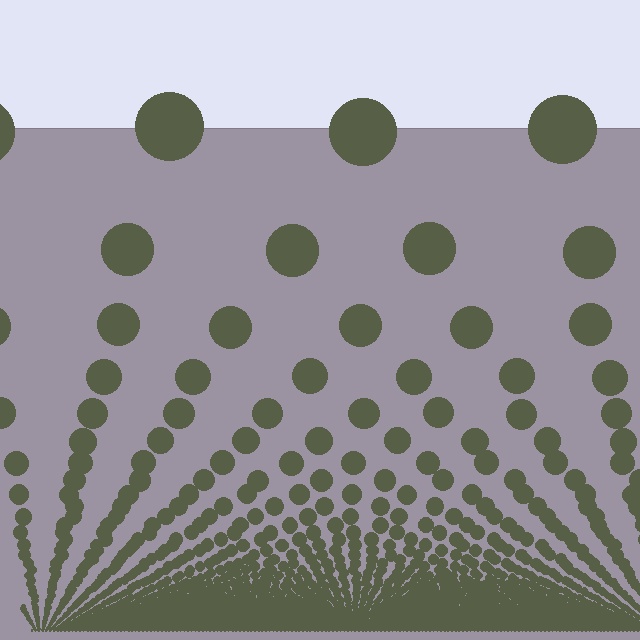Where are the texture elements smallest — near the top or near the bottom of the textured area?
Near the bottom.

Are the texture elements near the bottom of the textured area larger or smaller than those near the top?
Smaller. The gradient is inverted — elements near the bottom are smaller and denser.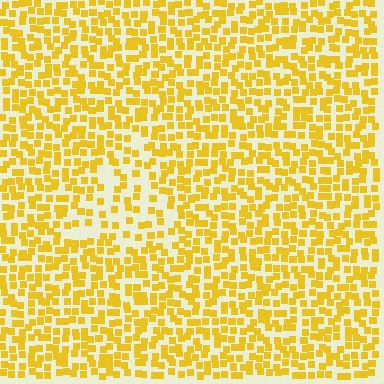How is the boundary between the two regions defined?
The boundary is defined by a change in element density (approximately 1.9x ratio). All elements are the same color, size, and shape.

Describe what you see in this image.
The image contains small yellow elements arranged at two different densities. A triangle-shaped region is visible where the elements are less densely packed than the surrounding area.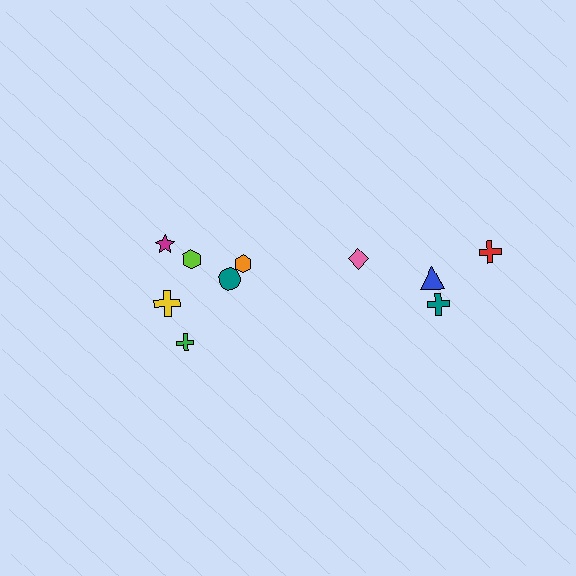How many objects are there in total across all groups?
There are 10 objects.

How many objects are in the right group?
There are 4 objects.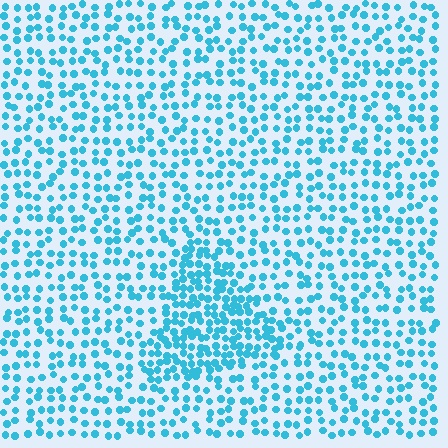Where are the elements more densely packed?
The elements are more densely packed inside the triangle boundary.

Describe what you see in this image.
The image contains small cyan elements arranged at two different densities. A triangle-shaped region is visible where the elements are more densely packed than the surrounding area.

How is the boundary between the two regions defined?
The boundary is defined by a change in element density (approximately 1.9x ratio). All elements are the same color, size, and shape.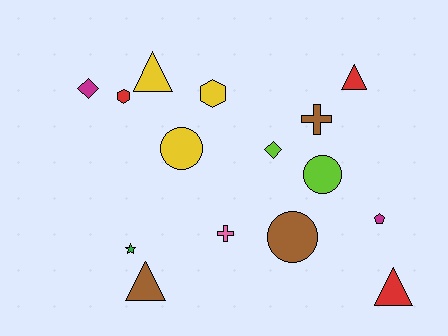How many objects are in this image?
There are 15 objects.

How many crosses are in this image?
There are 2 crosses.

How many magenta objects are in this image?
There are 2 magenta objects.